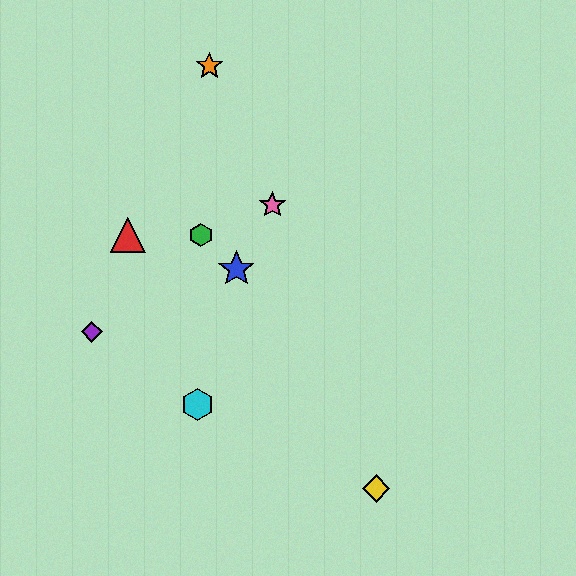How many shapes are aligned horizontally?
2 shapes (the red triangle, the green hexagon) are aligned horizontally.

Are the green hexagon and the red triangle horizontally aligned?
Yes, both are at y≈235.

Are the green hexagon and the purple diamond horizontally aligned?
No, the green hexagon is at y≈235 and the purple diamond is at y≈332.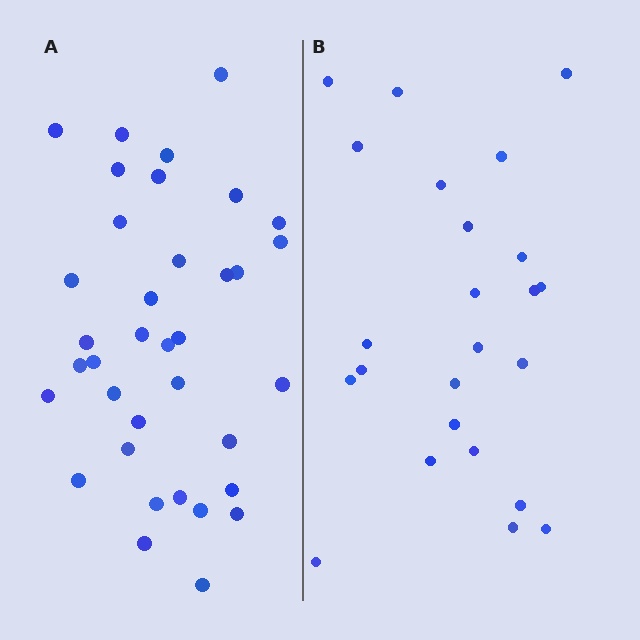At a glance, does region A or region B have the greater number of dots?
Region A (the left region) has more dots.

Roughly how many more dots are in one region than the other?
Region A has roughly 12 or so more dots than region B.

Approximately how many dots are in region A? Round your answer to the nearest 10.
About 40 dots. (The exact count is 36, which rounds to 40.)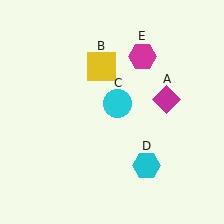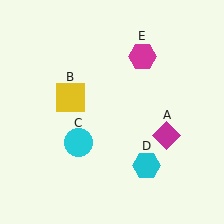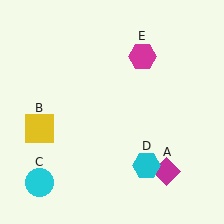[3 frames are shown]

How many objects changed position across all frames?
3 objects changed position: magenta diamond (object A), yellow square (object B), cyan circle (object C).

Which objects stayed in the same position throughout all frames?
Cyan hexagon (object D) and magenta hexagon (object E) remained stationary.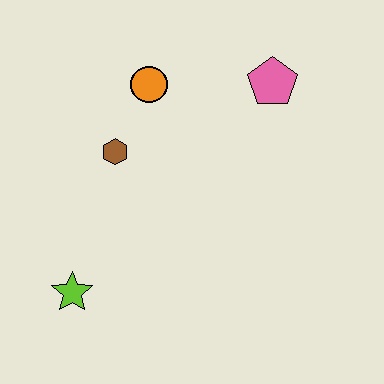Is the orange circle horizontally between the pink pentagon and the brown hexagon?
Yes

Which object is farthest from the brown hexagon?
The pink pentagon is farthest from the brown hexagon.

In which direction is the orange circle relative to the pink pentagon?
The orange circle is to the left of the pink pentagon.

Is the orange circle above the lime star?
Yes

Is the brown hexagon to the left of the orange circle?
Yes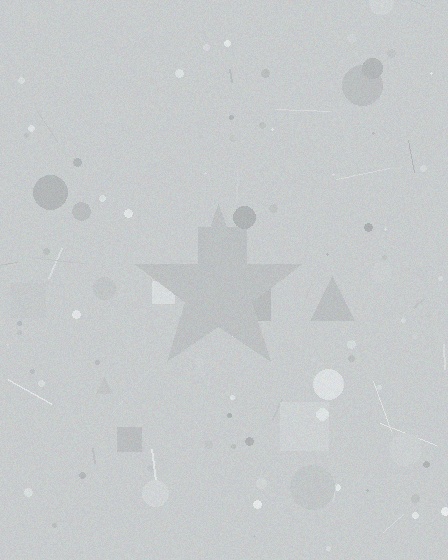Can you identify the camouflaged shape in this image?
The camouflaged shape is a star.